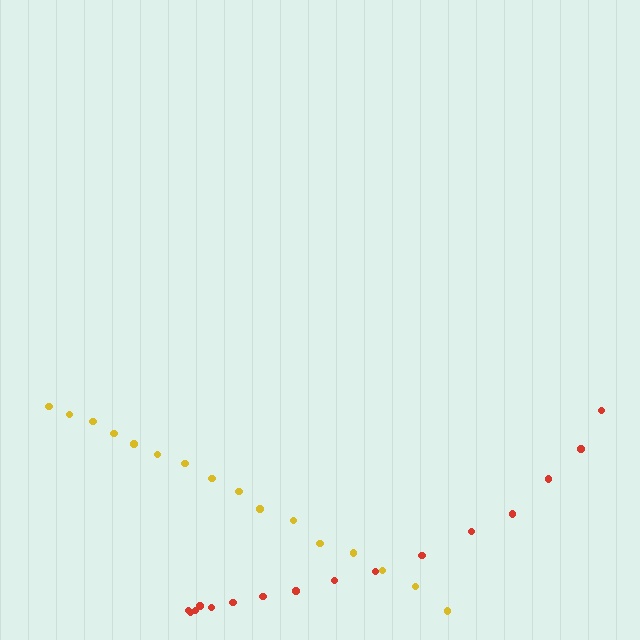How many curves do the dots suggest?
There are 2 distinct paths.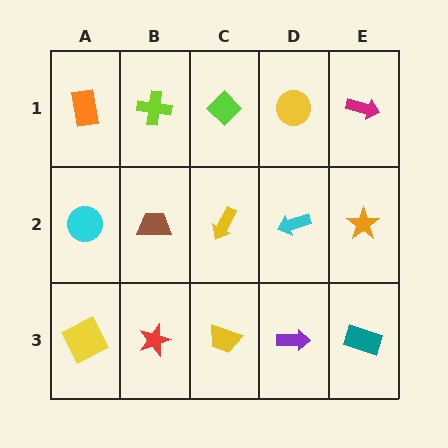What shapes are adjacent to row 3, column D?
A cyan arrow (row 2, column D), a yellow trapezoid (row 3, column C), a teal rectangle (row 3, column E).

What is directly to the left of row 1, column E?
A yellow circle.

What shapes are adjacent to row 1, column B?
A brown trapezoid (row 2, column B), an orange rectangle (row 1, column A), a lime diamond (row 1, column C).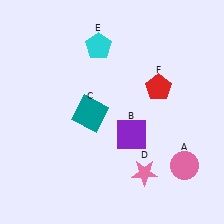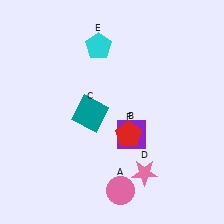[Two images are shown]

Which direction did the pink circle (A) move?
The pink circle (A) moved left.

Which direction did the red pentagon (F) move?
The red pentagon (F) moved down.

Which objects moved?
The objects that moved are: the pink circle (A), the red pentagon (F).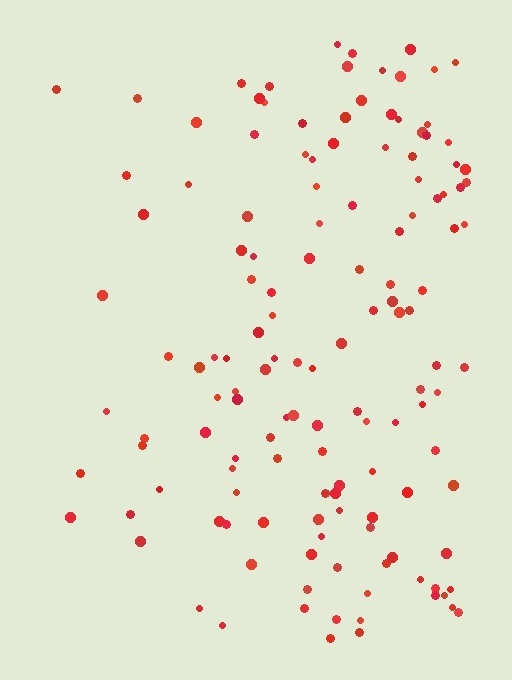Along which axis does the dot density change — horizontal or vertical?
Horizontal.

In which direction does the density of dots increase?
From left to right, with the right side densest.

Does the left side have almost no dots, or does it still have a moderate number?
Still a moderate number, just noticeably fewer than the right.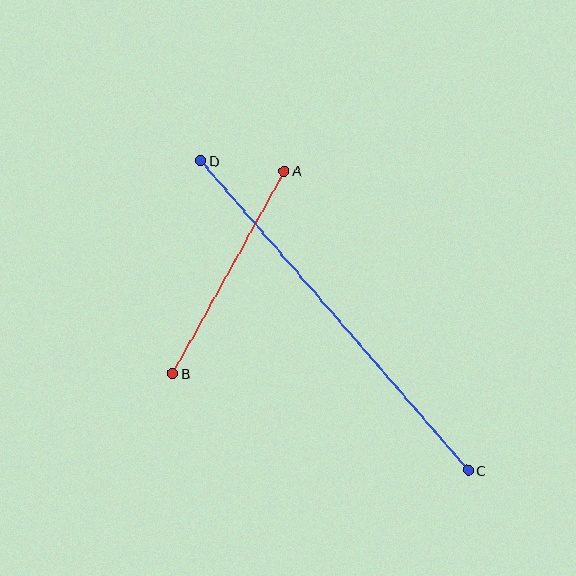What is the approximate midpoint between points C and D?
The midpoint is at approximately (334, 316) pixels.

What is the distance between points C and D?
The distance is approximately 409 pixels.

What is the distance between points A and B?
The distance is approximately 231 pixels.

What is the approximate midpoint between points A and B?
The midpoint is at approximately (228, 272) pixels.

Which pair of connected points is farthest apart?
Points C and D are farthest apart.